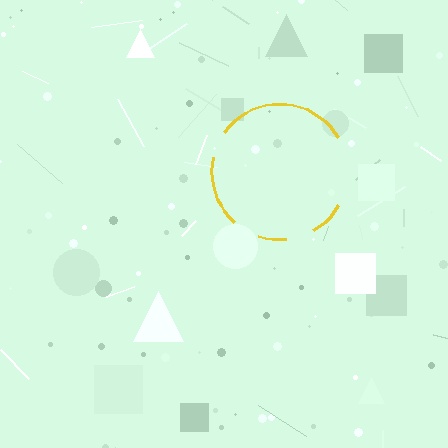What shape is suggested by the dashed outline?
The dashed outline suggests a circle.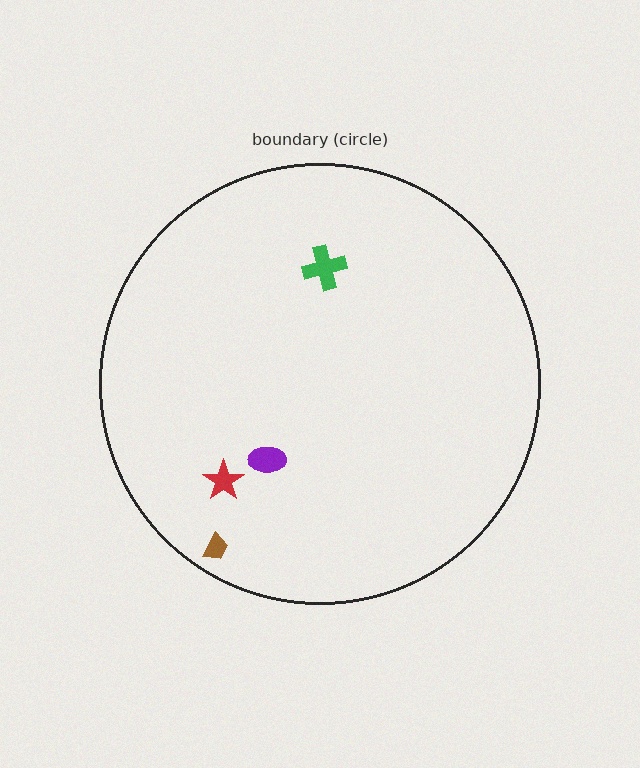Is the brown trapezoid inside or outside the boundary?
Inside.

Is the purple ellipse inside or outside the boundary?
Inside.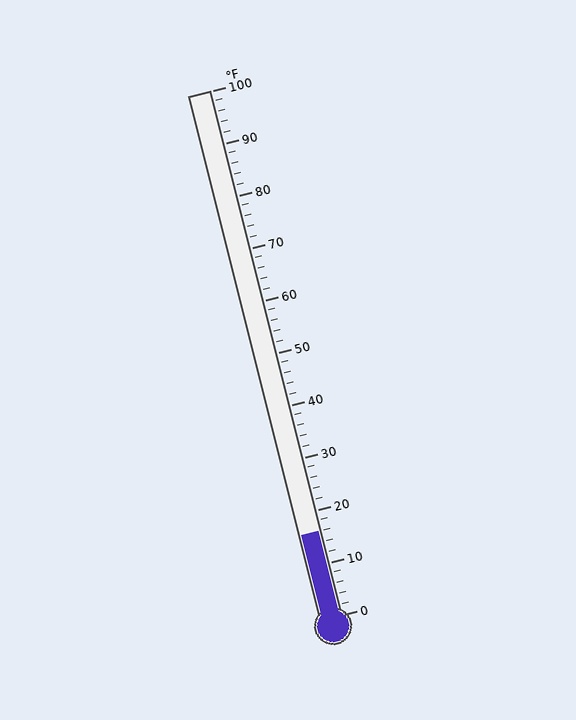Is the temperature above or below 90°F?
The temperature is below 90°F.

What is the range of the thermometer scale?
The thermometer scale ranges from 0°F to 100°F.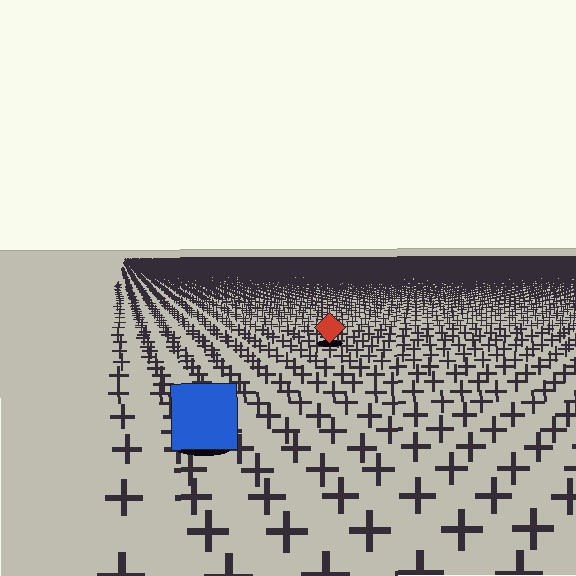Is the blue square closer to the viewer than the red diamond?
Yes. The blue square is closer — you can tell from the texture gradient: the ground texture is coarser near it.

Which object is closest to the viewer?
The blue square is closest. The texture marks near it are larger and more spread out.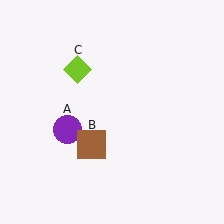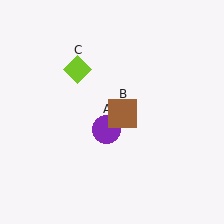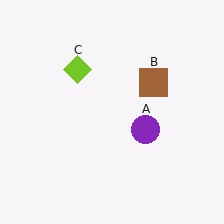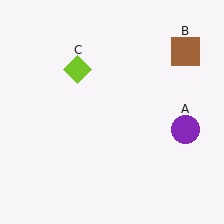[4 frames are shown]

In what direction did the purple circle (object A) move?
The purple circle (object A) moved right.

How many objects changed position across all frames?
2 objects changed position: purple circle (object A), brown square (object B).